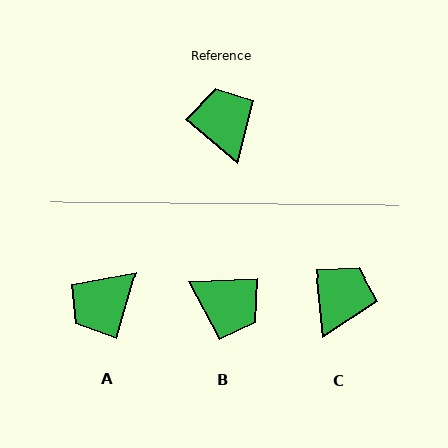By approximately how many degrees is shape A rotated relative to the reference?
Approximately 114 degrees counter-clockwise.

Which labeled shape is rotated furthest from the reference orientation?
B, about 138 degrees away.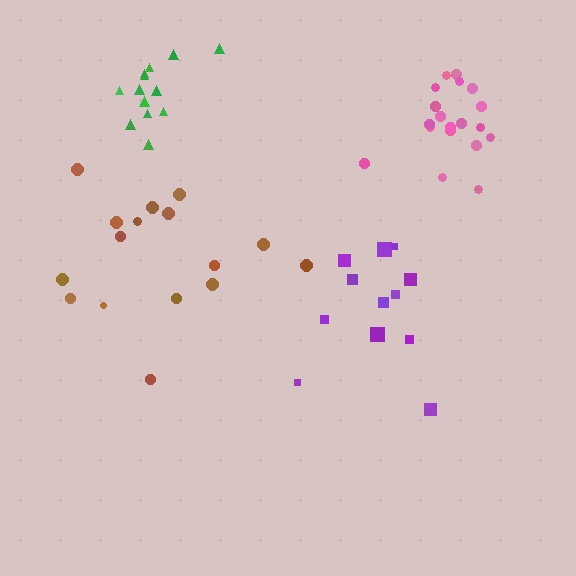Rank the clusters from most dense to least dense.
green, pink, purple, brown.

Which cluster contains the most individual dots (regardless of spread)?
Pink (19).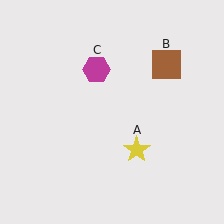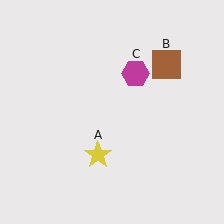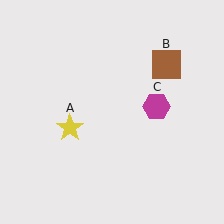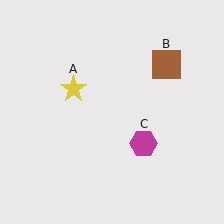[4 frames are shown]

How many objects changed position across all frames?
2 objects changed position: yellow star (object A), magenta hexagon (object C).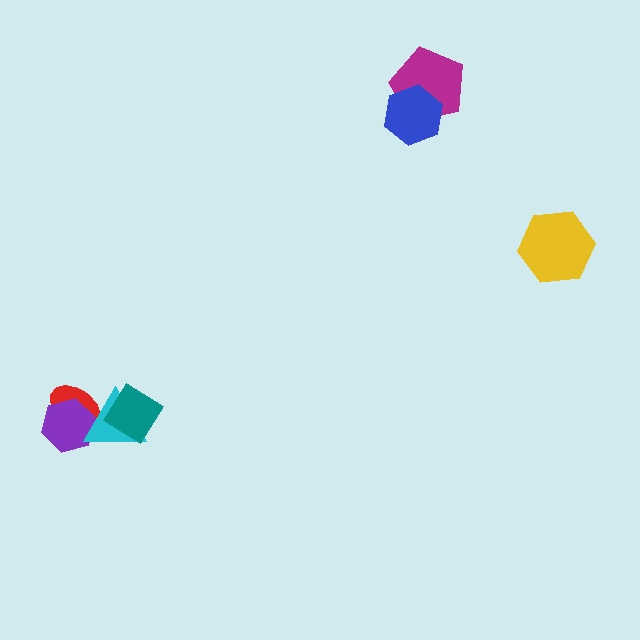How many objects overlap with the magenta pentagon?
1 object overlaps with the magenta pentagon.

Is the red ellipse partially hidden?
Yes, it is partially covered by another shape.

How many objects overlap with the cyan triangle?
3 objects overlap with the cyan triangle.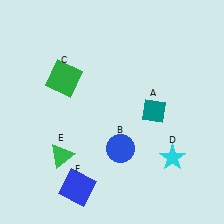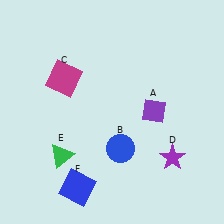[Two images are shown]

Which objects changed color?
A changed from teal to purple. C changed from green to magenta. D changed from cyan to purple.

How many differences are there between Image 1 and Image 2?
There are 3 differences between the two images.